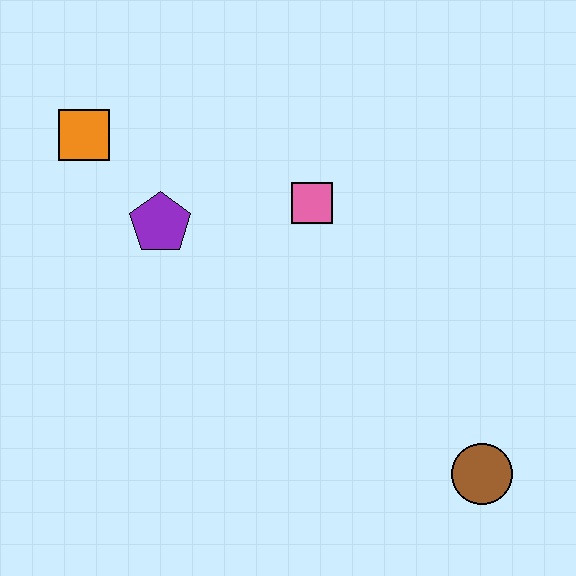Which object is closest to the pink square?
The purple pentagon is closest to the pink square.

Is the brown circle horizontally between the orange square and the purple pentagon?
No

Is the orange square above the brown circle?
Yes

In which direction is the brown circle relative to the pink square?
The brown circle is below the pink square.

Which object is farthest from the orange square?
The brown circle is farthest from the orange square.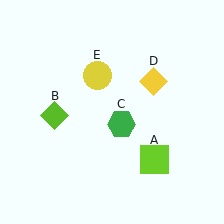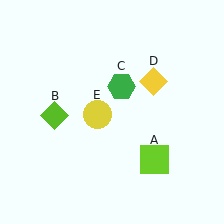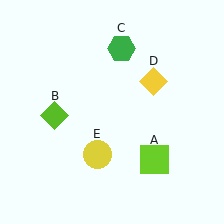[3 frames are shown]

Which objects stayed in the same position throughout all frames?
Lime square (object A) and lime diamond (object B) and yellow diamond (object D) remained stationary.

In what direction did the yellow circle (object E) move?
The yellow circle (object E) moved down.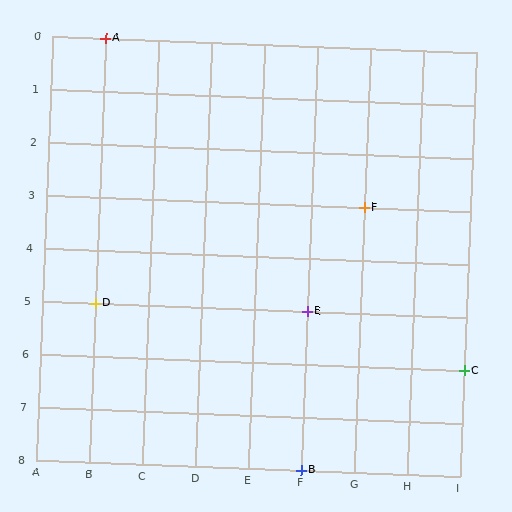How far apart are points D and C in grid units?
Points D and C are 7 columns and 1 row apart (about 7.1 grid units diagonally).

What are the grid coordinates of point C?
Point C is at grid coordinates (I, 6).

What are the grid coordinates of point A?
Point A is at grid coordinates (B, 0).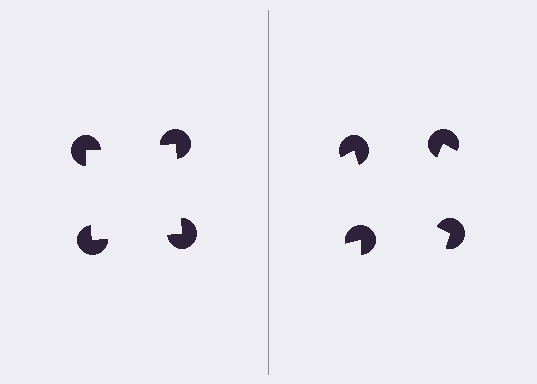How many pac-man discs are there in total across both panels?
8 — 4 on each side.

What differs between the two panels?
The pac-man discs are positioned identically on both sides; only the wedge orientations differ. On the left they align to a square; on the right they are misaligned.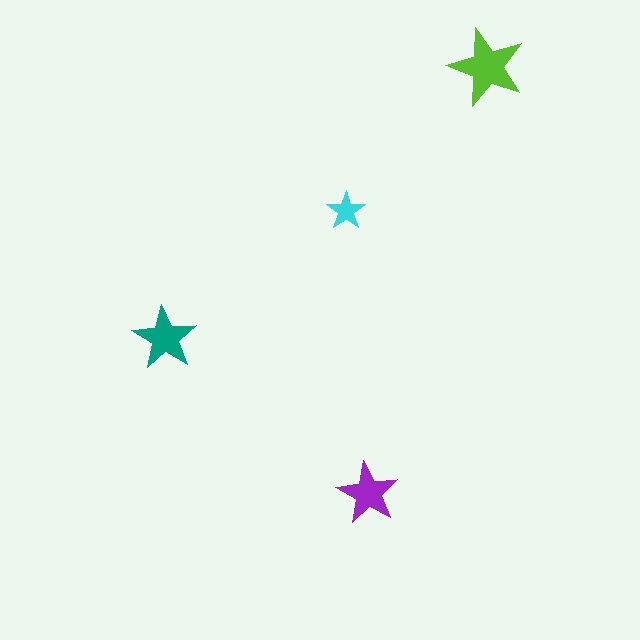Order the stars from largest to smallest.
the lime one, the teal one, the purple one, the cyan one.